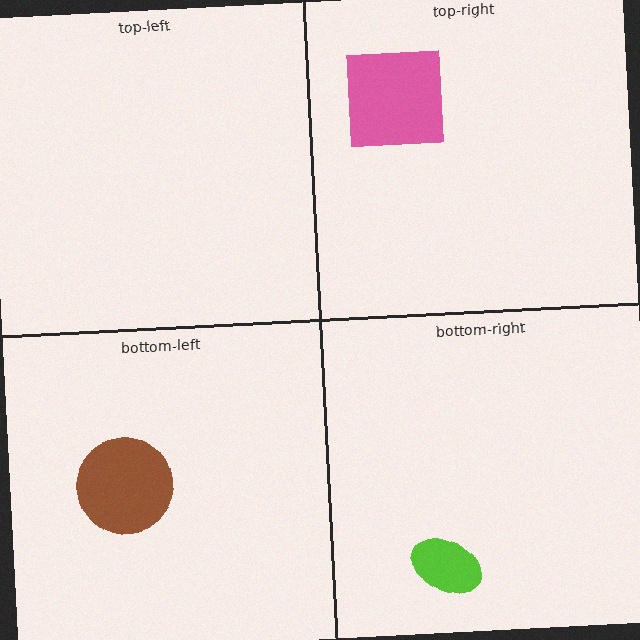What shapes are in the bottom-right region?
The lime ellipse.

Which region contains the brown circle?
The bottom-left region.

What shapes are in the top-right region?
The pink square.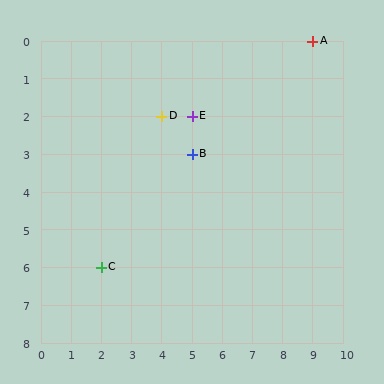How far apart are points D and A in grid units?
Points D and A are 5 columns and 2 rows apart (about 5.4 grid units diagonally).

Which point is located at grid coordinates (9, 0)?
Point A is at (9, 0).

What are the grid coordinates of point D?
Point D is at grid coordinates (4, 2).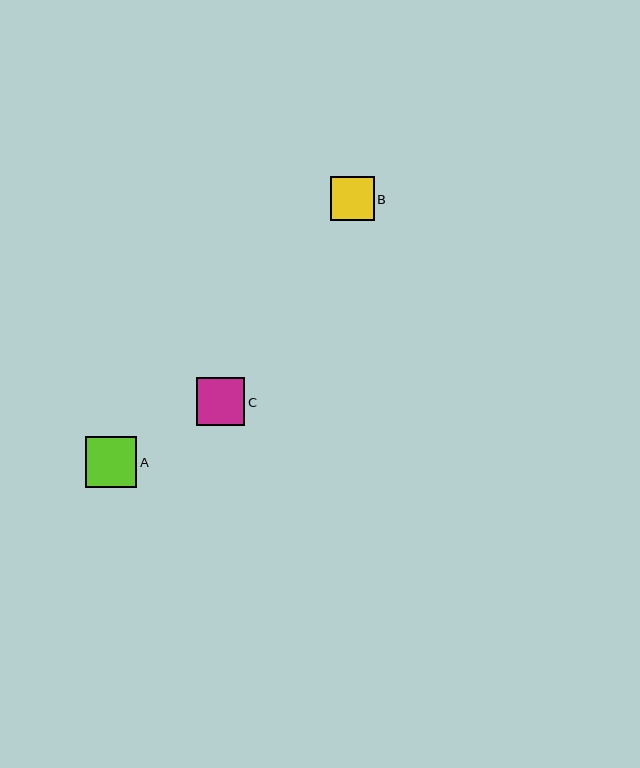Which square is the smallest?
Square B is the smallest with a size of approximately 44 pixels.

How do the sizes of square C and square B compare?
Square C and square B are approximately the same size.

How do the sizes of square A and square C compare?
Square A and square C are approximately the same size.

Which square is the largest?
Square A is the largest with a size of approximately 51 pixels.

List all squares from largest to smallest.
From largest to smallest: A, C, B.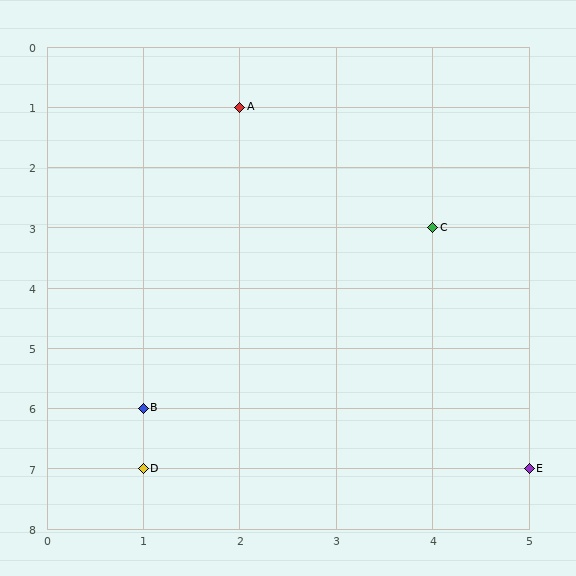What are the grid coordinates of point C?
Point C is at grid coordinates (4, 3).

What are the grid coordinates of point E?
Point E is at grid coordinates (5, 7).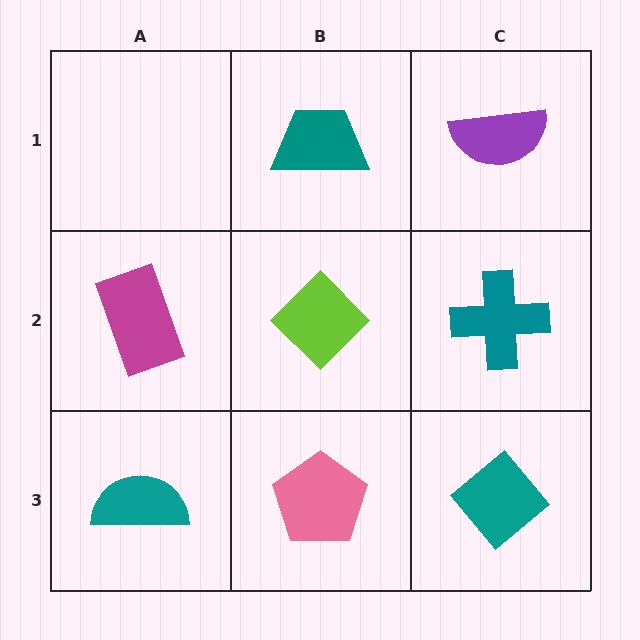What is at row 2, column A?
A magenta rectangle.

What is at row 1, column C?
A purple semicircle.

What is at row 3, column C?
A teal diamond.